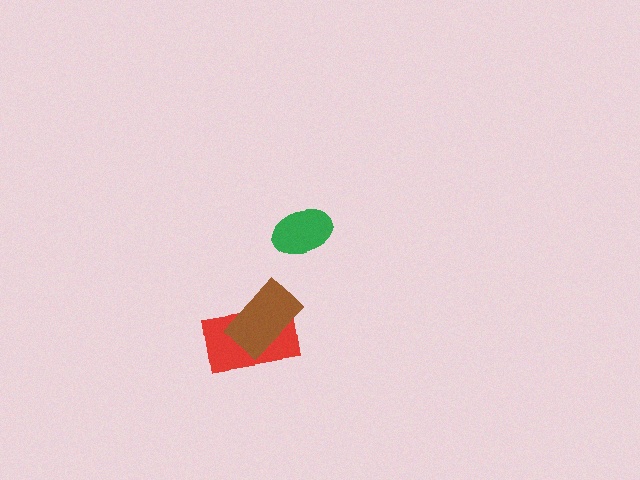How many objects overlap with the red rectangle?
1 object overlaps with the red rectangle.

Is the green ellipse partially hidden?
No, no other shape covers it.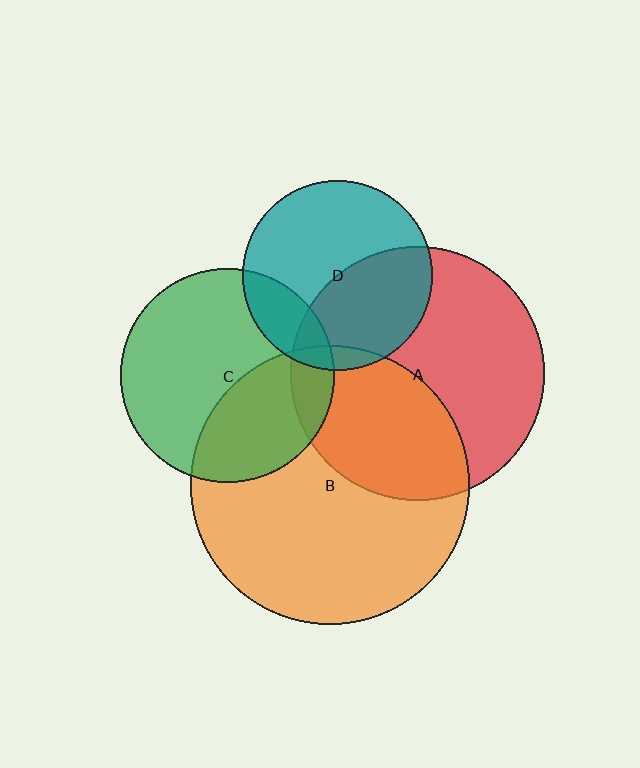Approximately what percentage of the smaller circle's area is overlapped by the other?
Approximately 5%.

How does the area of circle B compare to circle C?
Approximately 1.7 times.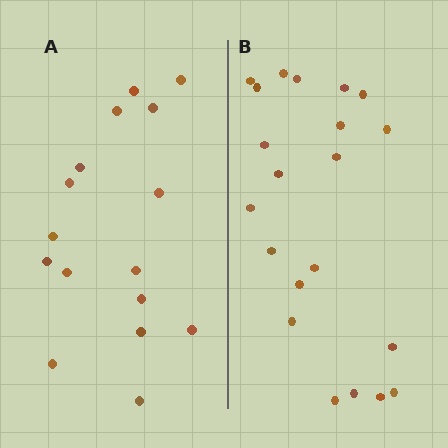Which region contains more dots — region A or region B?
Region B (the right region) has more dots.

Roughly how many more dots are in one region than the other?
Region B has about 5 more dots than region A.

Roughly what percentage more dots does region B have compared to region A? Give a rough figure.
About 30% more.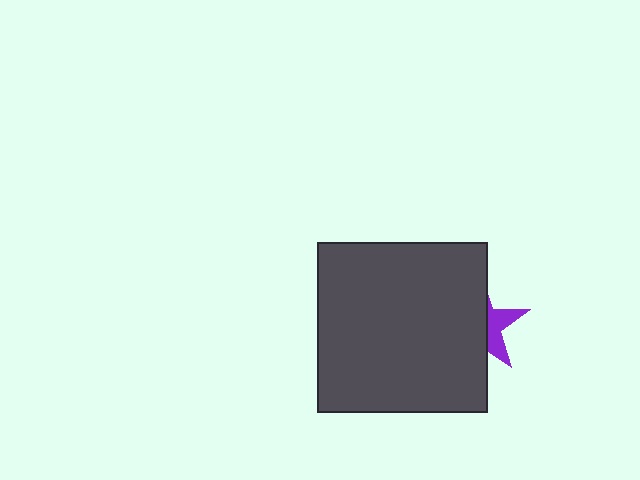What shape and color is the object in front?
The object in front is a dark gray square.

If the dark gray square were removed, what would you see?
You would see the complete purple star.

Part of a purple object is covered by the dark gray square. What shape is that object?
It is a star.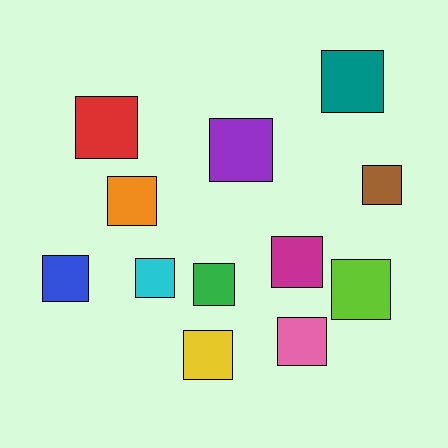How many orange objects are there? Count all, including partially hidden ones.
There is 1 orange object.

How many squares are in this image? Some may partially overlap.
There are 12 squares.